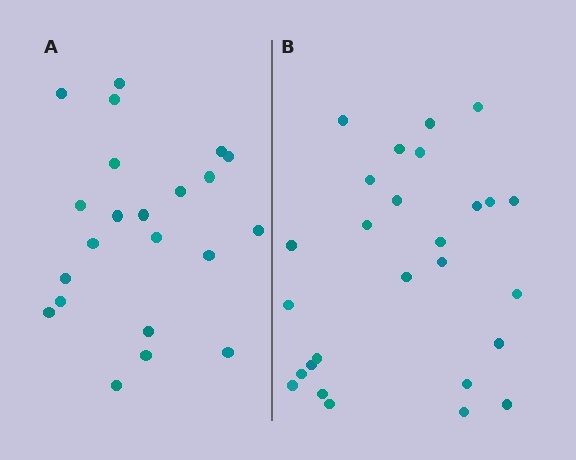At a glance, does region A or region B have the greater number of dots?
Region B (the right region) has more dots.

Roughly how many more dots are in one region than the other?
Region B has about 5 more dots than region A.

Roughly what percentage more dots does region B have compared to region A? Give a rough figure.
About 25% more.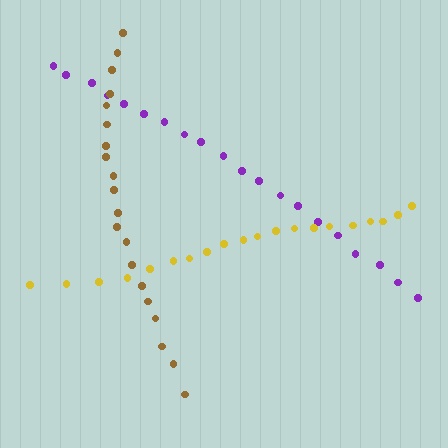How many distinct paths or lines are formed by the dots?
There are 3 distinct paths.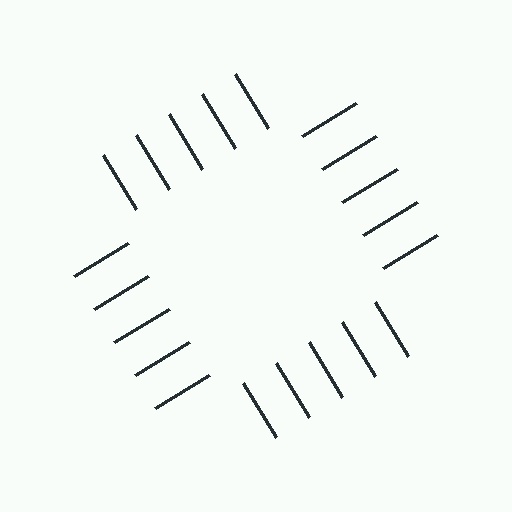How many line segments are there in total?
20 — 5 along each of the 4 edges.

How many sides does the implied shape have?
4 sides — the line-ends trace a square.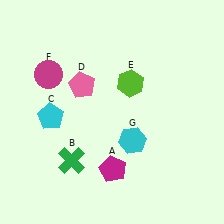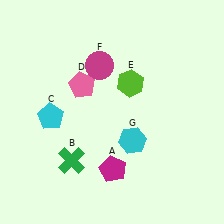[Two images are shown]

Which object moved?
The magenta circle (F) moved right.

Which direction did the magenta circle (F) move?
The magenta circle (F) moved right.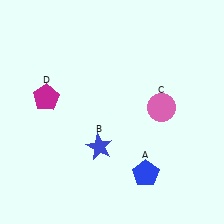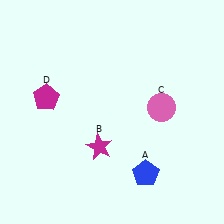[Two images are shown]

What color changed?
The star (B) changed from blue in Image 1 to magenta in Image 2.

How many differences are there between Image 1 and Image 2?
There is 1 difference between the two images.